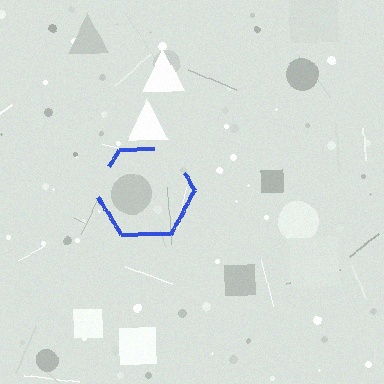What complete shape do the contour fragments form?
The contour fragments form a hexagon.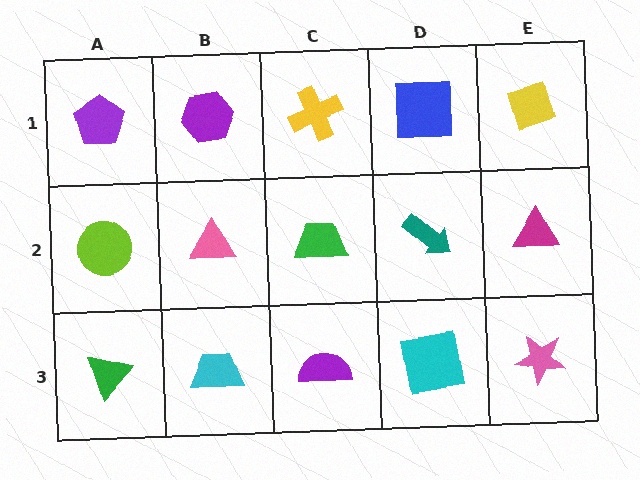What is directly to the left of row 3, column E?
A cyan square.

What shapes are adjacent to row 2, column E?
A yellow diamond (row 1, column E), a pink star (row 3, column E), a teal arrow (row 2, column D).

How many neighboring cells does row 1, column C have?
3.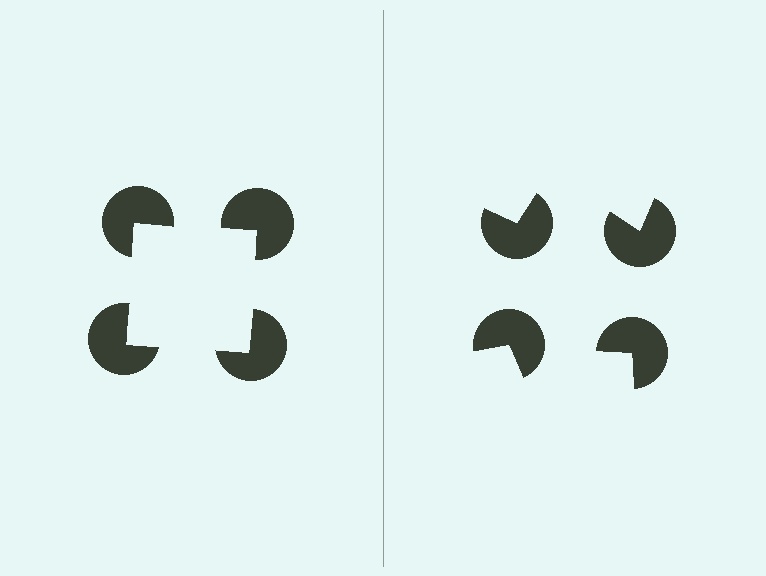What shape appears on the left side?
An illusory square.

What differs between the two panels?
The pac-man discs are positioned identically on both sides; only the wedge orientations differ. On the left they align to a square; on the right they are misaligned.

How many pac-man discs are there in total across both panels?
8 — 4 on each side.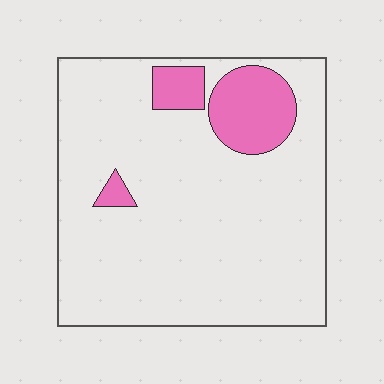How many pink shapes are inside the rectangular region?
3.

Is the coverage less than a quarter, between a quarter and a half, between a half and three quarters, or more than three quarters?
Less than a quarter.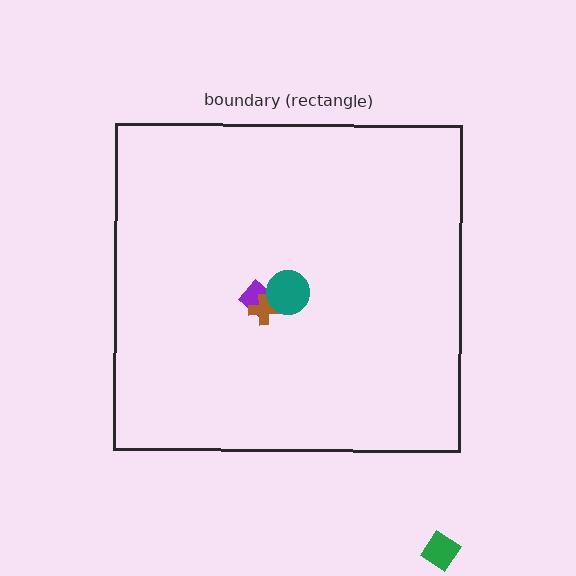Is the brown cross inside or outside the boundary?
Inside.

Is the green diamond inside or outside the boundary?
Outside.